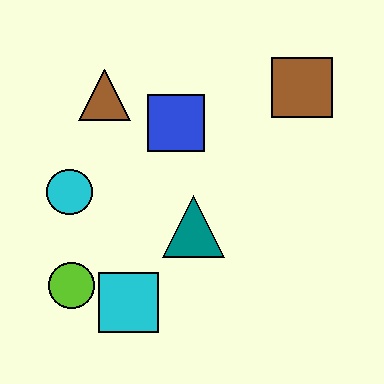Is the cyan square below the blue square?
Yes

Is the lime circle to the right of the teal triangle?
No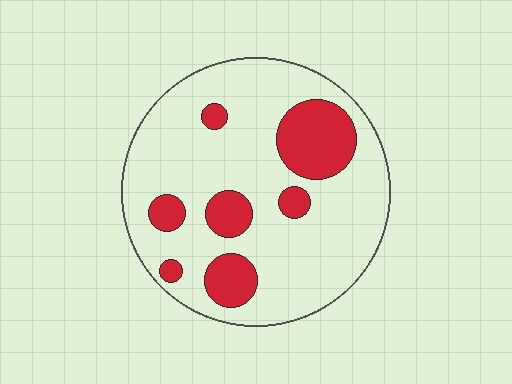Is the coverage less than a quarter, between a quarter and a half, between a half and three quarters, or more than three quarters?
Less than a quarter.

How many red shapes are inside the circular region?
7.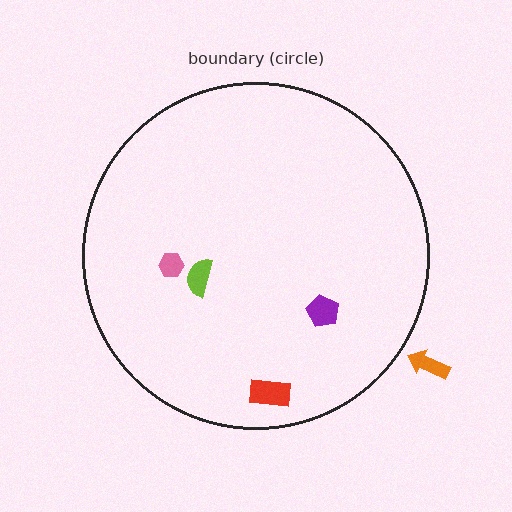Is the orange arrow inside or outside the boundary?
Outside.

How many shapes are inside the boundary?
4 inside, 1 outside.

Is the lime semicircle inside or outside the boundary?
Inside.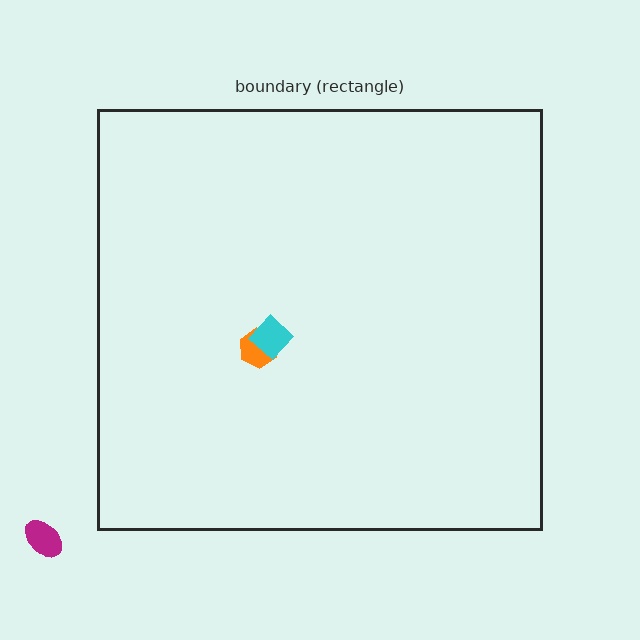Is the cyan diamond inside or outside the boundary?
Inside.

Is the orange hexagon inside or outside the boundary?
Inside.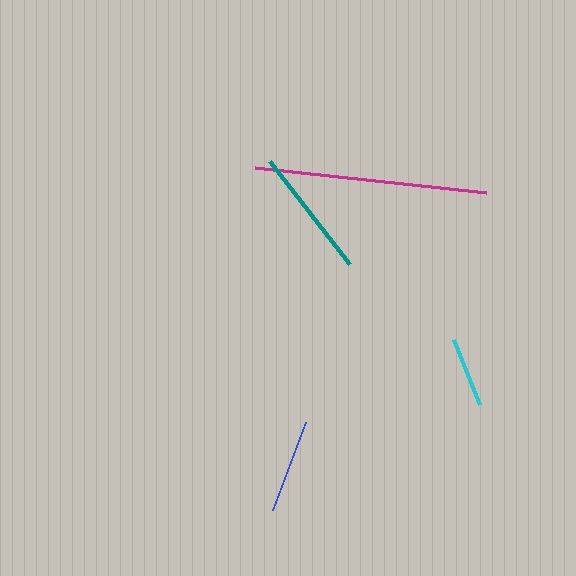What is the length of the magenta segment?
The magenta segment is approximately 233 pixels long.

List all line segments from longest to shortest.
From longest to shortest: magenta, teal, blue, cyan.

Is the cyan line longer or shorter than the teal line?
The teal line is longer than the cyan line.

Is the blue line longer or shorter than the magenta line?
The magenta line is longer than the blue line.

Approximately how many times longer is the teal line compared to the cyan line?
The teal line is approximately 1.9 times the length of the cyan line.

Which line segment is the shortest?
The cyan line is the shortest at approximately 70 pixels.